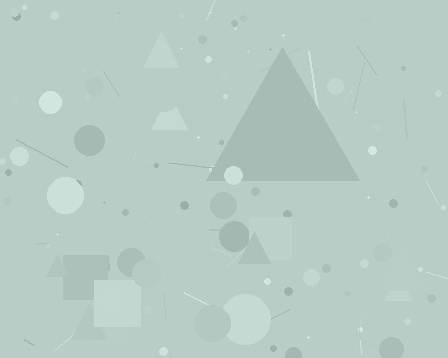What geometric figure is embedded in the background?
A triangle is embedded in the background.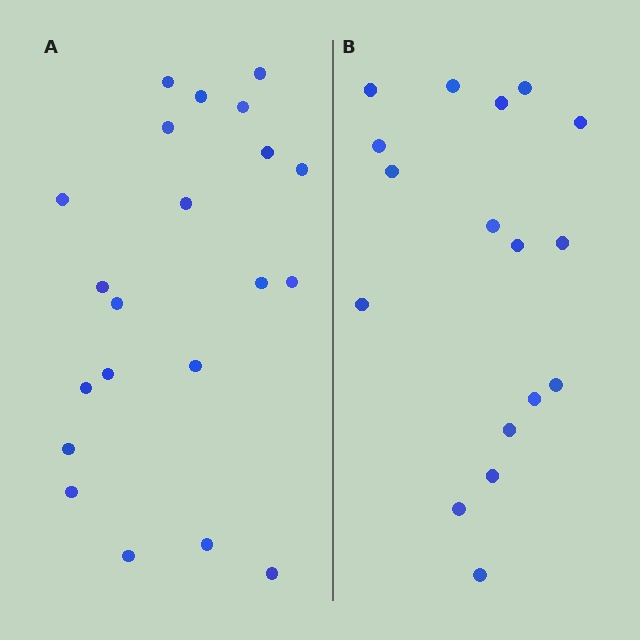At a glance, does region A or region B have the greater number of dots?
Region A (the left region) has more dots.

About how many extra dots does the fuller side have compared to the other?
Region A has about 4 more dots than region B.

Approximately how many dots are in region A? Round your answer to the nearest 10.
About 20 dots. (The exact count is 21, which rounds to 20.)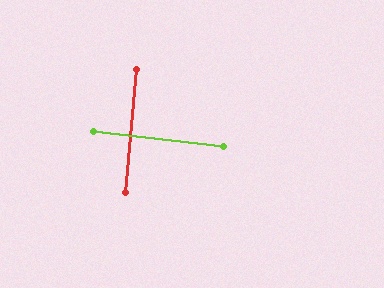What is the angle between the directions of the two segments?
Approximately 88 degrees.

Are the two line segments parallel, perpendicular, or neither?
Perpendicular — they meet at approximately 88°.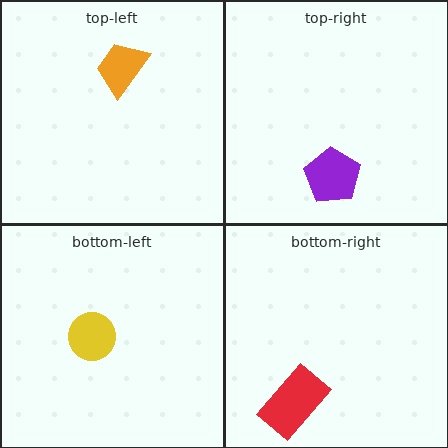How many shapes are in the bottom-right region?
1.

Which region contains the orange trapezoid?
The top-left region.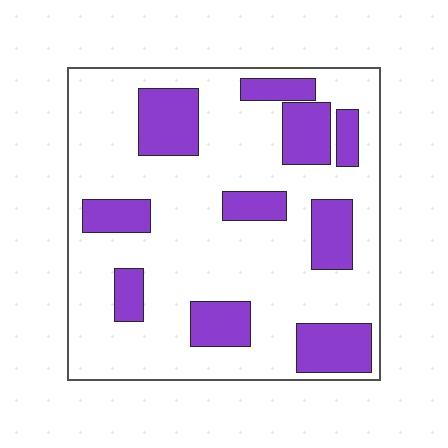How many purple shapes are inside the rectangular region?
10.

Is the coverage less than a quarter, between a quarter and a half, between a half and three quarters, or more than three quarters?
Between a quarter and a half.